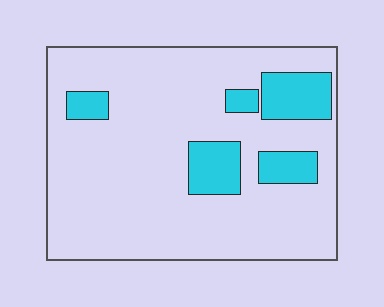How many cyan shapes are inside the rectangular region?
5.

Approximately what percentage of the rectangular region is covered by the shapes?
Approximately 15%.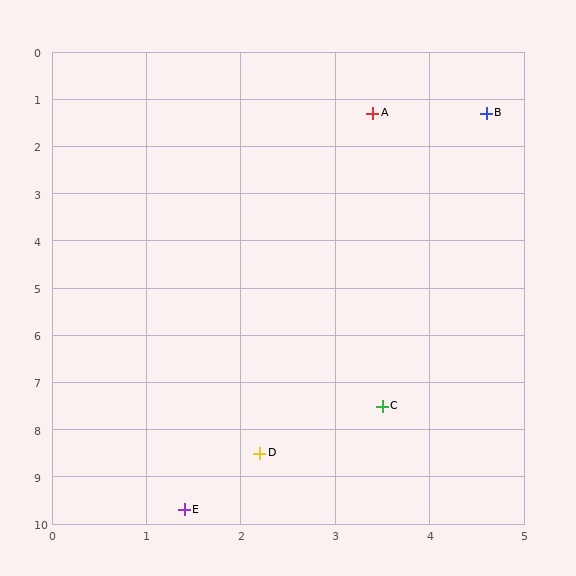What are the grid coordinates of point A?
Point A is at approximately (3.4, 1.3).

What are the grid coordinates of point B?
Point B is at approximately (4.6, 1.3).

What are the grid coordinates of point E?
Point E is at approximately (1.4, 9.7).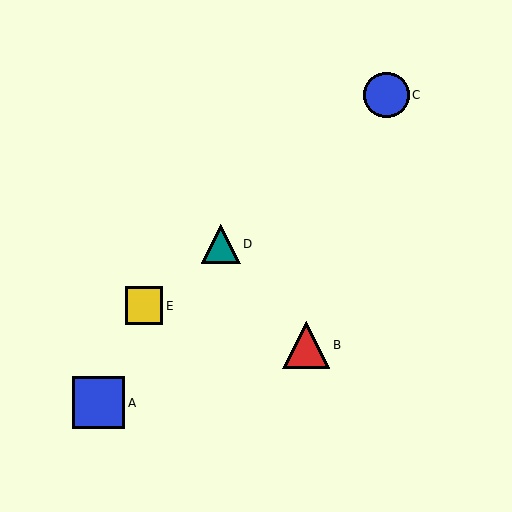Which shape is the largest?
The blue square (labeled A) is the largest.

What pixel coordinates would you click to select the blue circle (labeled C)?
Click at (386, 95) to select the blue circle C.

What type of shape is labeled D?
Shape D is a teal triangle.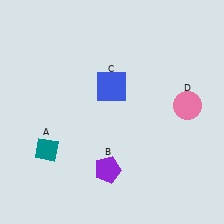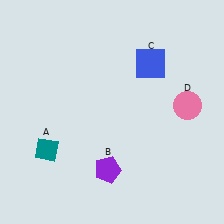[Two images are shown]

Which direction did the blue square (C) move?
The blue square (C) moved right.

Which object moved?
The blue square (C) moved right.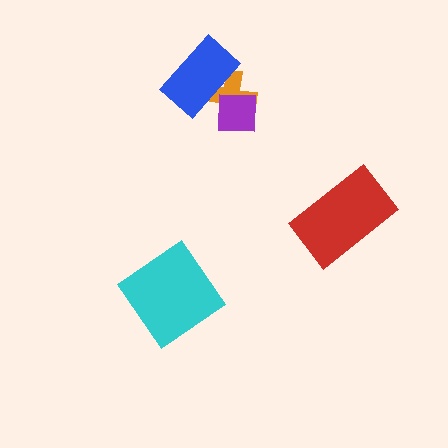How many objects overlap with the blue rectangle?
2 objects overlap with the blue rectangle.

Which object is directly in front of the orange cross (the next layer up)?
The blue rectangle is directly in front of the orange cross.